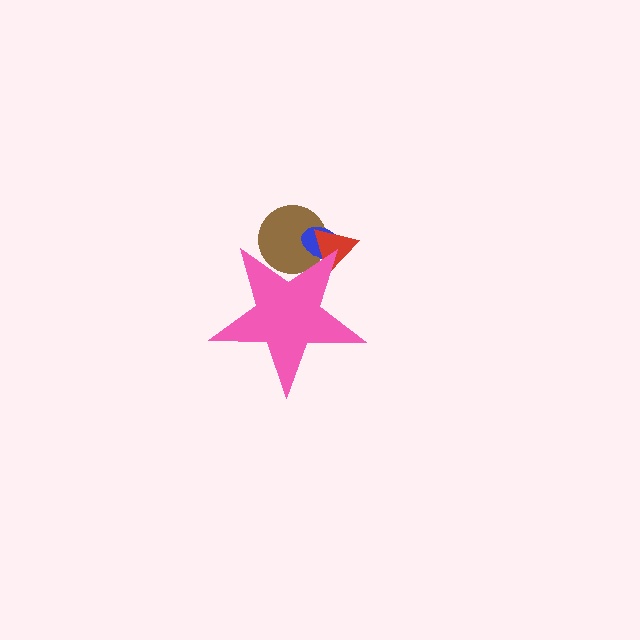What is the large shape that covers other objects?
A pink star.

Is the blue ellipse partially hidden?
Yes, the blue ellipse is partially hidden behind the pink star.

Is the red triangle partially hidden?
Yes, the red triangle is partially hidden behind the pink star.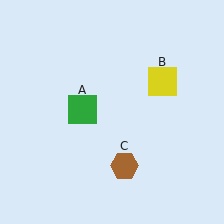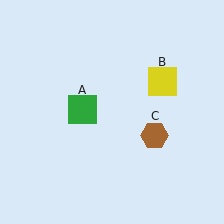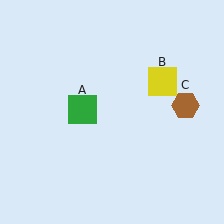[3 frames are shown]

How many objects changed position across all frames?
1 object changed position: brown hexagon (object C).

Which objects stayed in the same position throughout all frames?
Green square (object A) and yellow square (object B) remained stationary.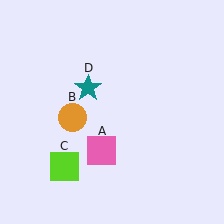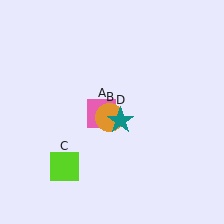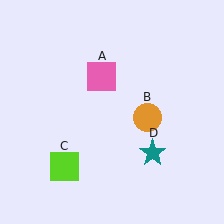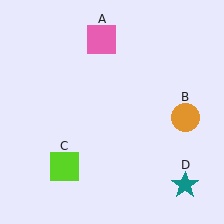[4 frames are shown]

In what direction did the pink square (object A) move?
The pink square (object A) moved up.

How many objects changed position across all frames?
3 objects changed position: pink square (object A), orange circle (object B), teal star (object D).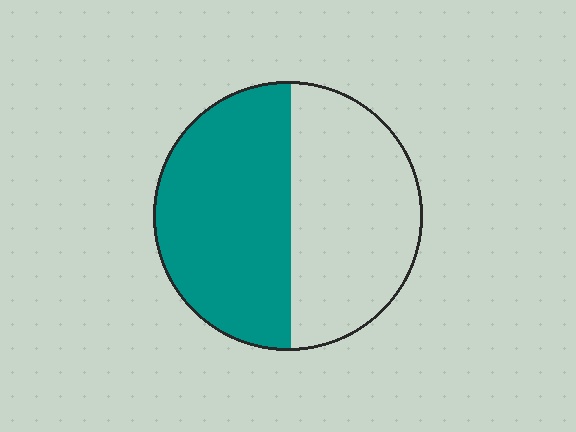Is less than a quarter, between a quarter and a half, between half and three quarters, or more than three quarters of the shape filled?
Between half and three quarters.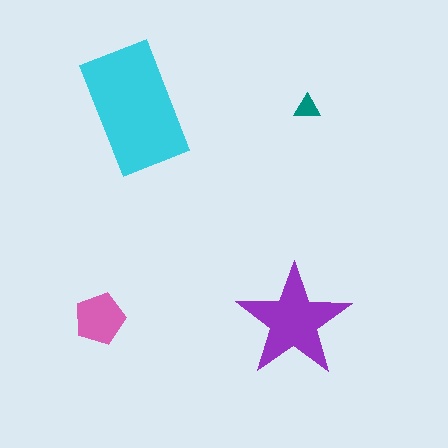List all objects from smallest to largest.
The teal triangle, the pink pentagon, the purple star, the cyan rectangle.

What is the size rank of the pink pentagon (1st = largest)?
3rd.